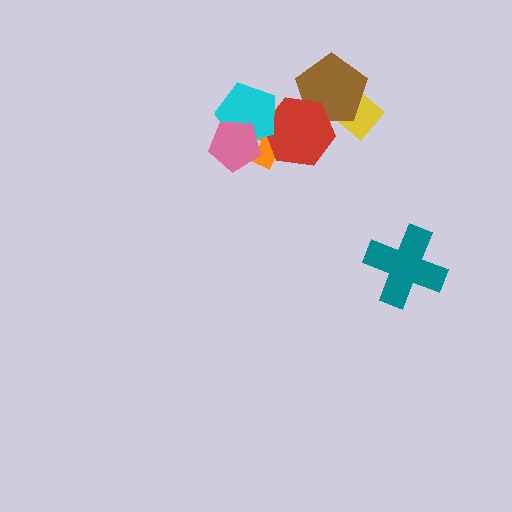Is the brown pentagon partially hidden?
Yes, it is partially covered by another shape.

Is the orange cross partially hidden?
Yes, it is partially covered by another shape.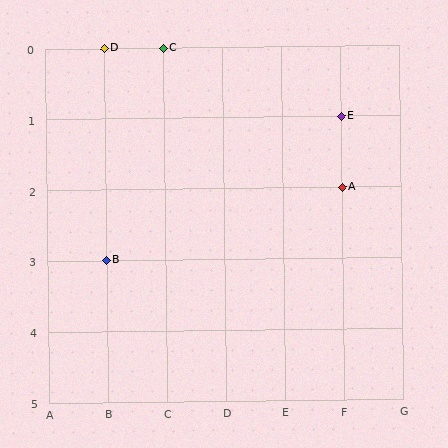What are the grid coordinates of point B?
Point B is at grid coordinates (B, 3).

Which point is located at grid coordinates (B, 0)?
Point D is at (B, 0).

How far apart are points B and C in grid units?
Points B and C are 1 column and 3 rows apart (about 3.2 grid units diagonally).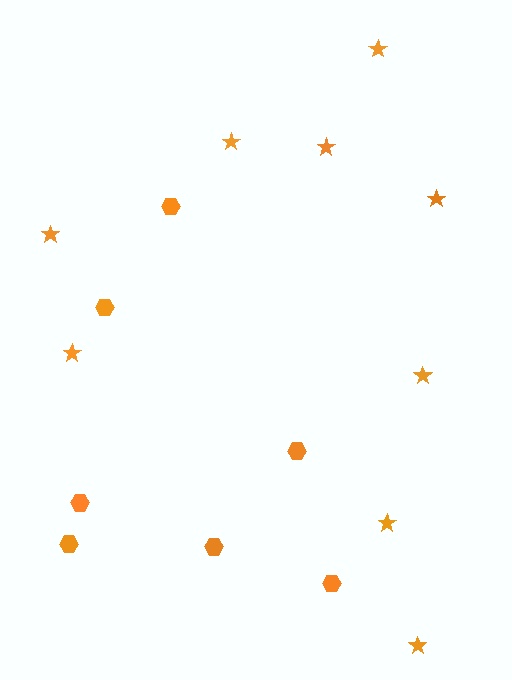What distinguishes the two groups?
There are 2 groups: one group of hexagons (7) and one group of stars (9).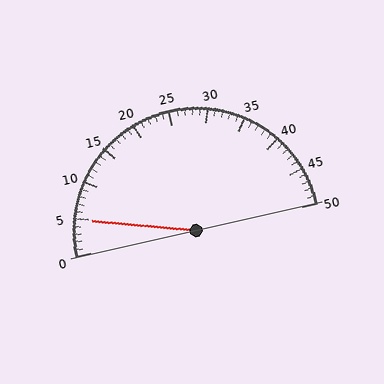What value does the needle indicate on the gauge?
The needle indicates approximately 5.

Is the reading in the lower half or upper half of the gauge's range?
The reading is in the lower half of the range (0 to 50).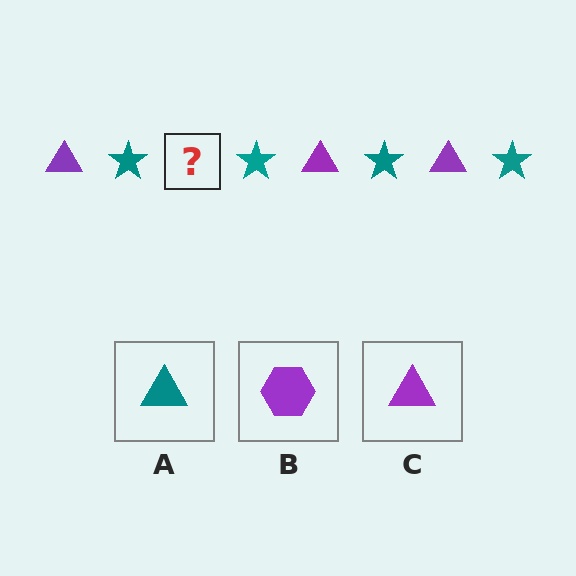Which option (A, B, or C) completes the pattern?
C.